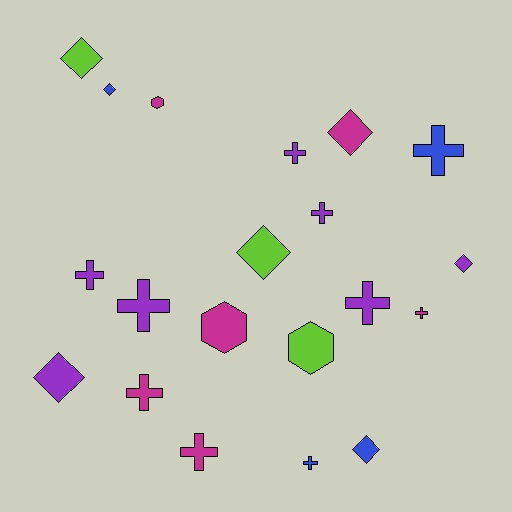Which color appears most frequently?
Purple, with 7 objects.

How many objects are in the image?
There are 20 objects.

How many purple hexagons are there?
There are no purple hexagons.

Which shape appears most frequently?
Cross, with 10 objects.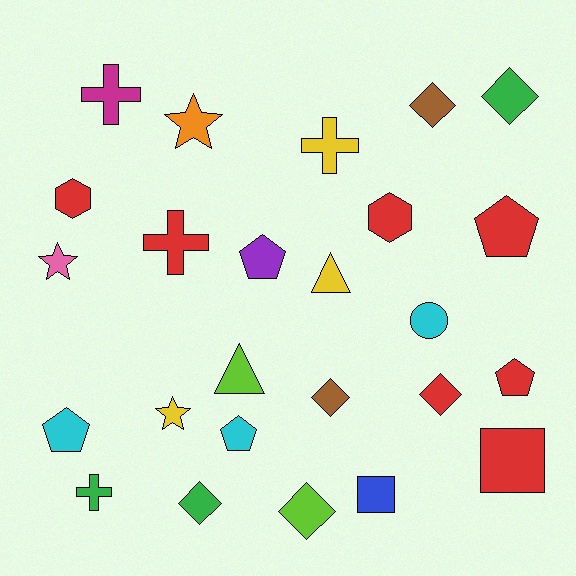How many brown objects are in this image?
There are 2 brown objects.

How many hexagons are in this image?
There are 2 hexagons.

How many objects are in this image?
There are 25 objects.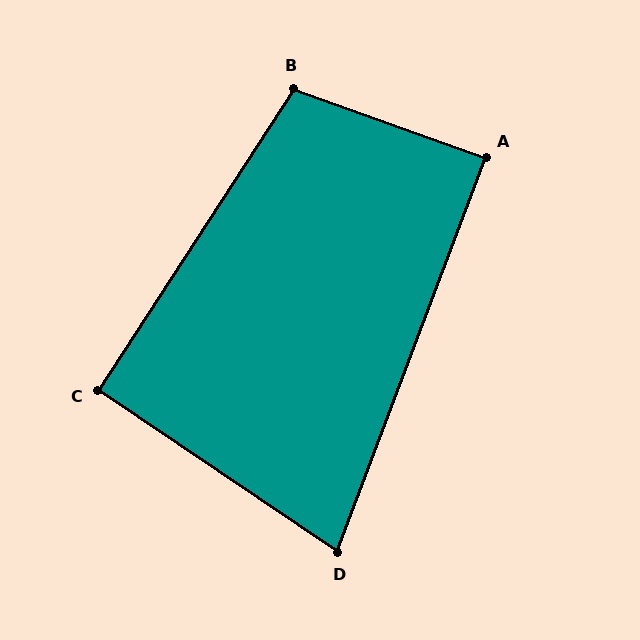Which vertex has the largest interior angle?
B, at approximately 103 degrees.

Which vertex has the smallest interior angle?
D, at approximately 77 degrees.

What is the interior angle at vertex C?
Approximately 91 degrees (approximately right).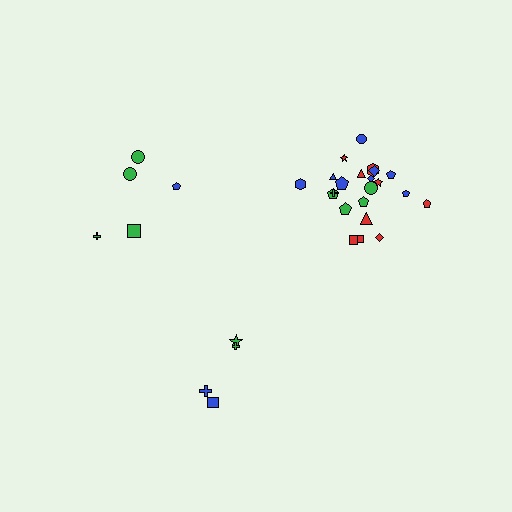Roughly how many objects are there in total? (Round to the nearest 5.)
Roughly 30 objects in total.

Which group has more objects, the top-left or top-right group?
The top-right group.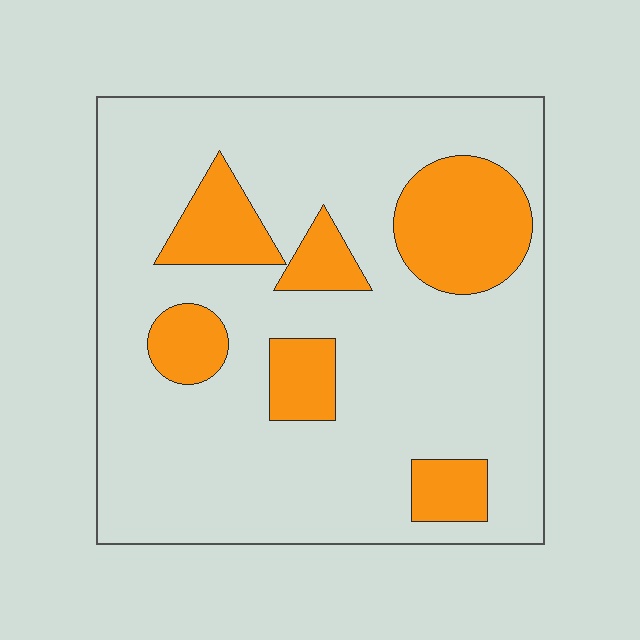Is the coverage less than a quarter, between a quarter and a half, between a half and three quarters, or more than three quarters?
Less than a quarter.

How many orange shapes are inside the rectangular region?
6.